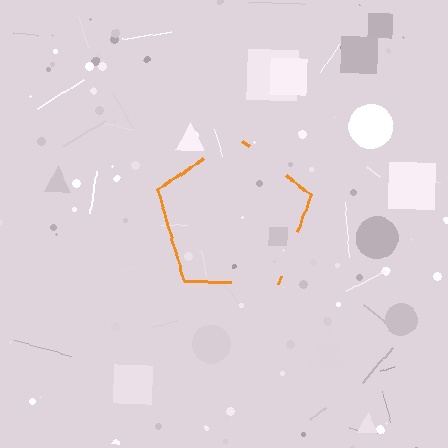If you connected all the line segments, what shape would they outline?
They would outline a pentagon.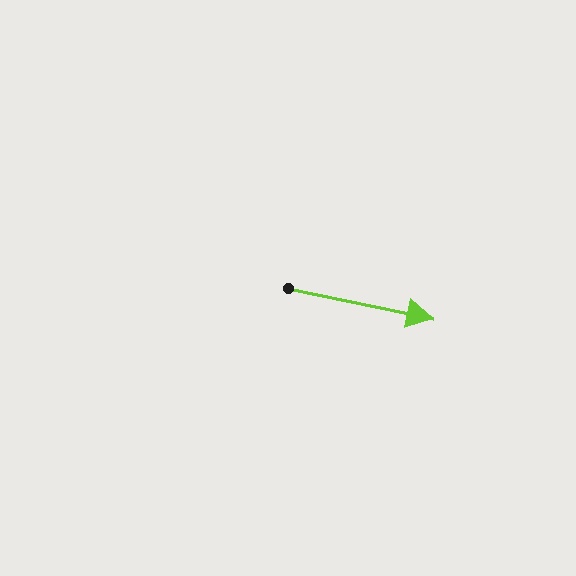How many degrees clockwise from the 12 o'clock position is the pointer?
Approximately 102 degrees.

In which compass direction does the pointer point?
East.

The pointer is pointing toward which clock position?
Roughly 3 o'clock.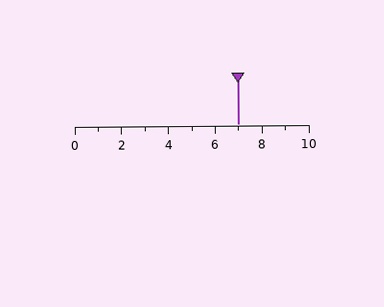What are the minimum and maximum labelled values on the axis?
The axis runs from 0 to 10.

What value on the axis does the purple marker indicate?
The marker indicates approximately 7.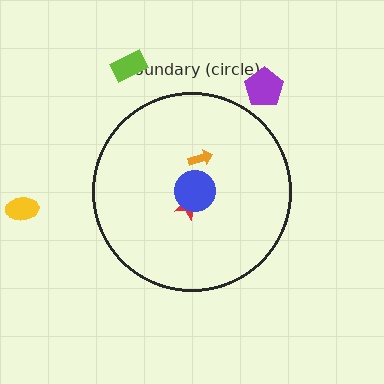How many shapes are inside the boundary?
4 inside, 3 outside.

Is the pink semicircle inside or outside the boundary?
Inside.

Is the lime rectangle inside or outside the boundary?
Outside.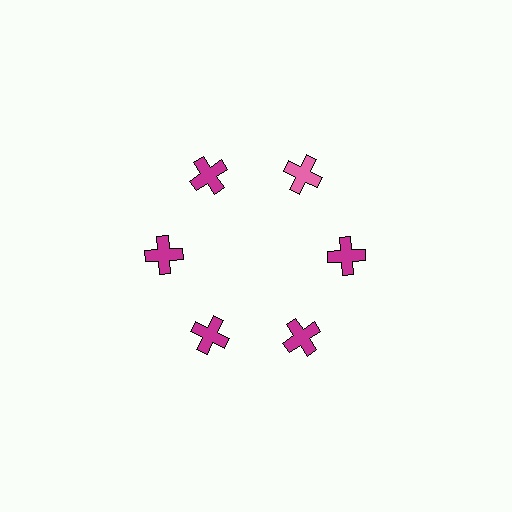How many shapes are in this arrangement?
There are 6 shapes arranged in a ring pattern.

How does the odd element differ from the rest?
It has a different color: pink instead of magenta.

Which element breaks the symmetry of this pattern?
The pink cross at roughly the 1 o'clock position breaks the symmetry. All other shapes are magenta crosses.